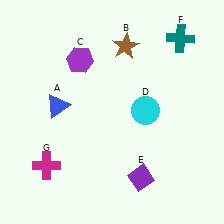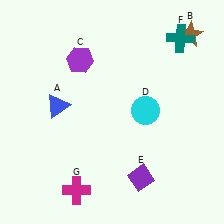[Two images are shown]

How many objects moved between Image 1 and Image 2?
2 objects moved between the two images.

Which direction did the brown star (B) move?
The brown star (B) moved right.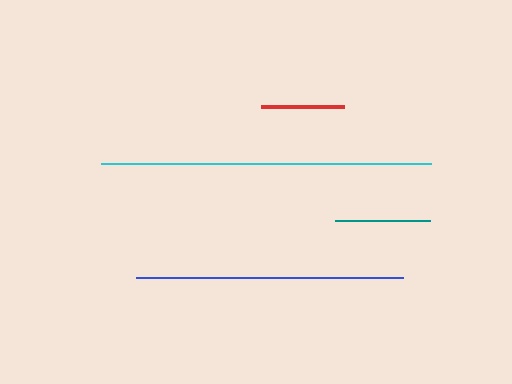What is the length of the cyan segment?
The cyan segment is approximately 330 pixels long.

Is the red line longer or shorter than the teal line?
The teal line is longer than the red line.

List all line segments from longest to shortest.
From longest to shortest: cyan, blue, teal, red.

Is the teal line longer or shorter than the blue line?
The blue line is longer than the teal line.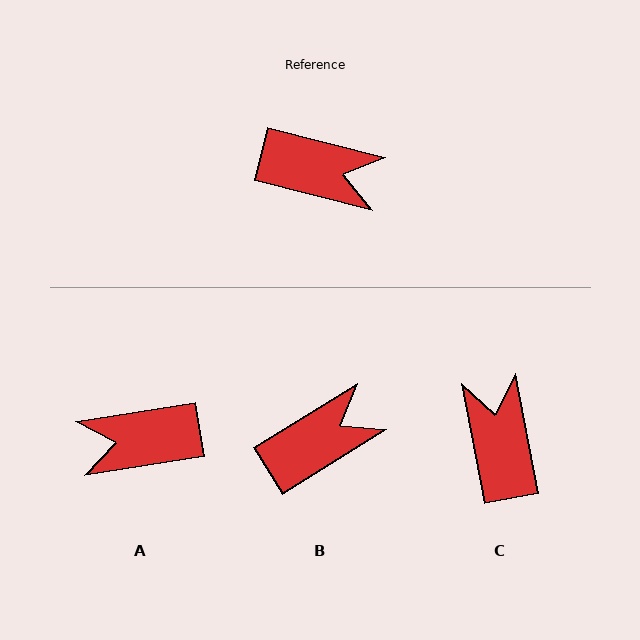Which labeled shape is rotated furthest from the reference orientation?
A, about 157 degrees away.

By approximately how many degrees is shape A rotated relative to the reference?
Approximately 157 degrees clockwise.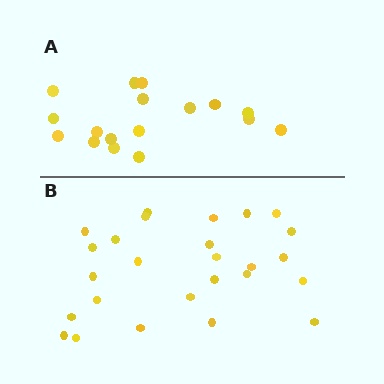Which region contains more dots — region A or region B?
Region B (the bottom region) has more dots.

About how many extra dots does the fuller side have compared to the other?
Region B has roughly 8 or so more dots than region A.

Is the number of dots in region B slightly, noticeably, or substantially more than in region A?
Region B has substantially more. The ratio is roughly 1.5 to 1.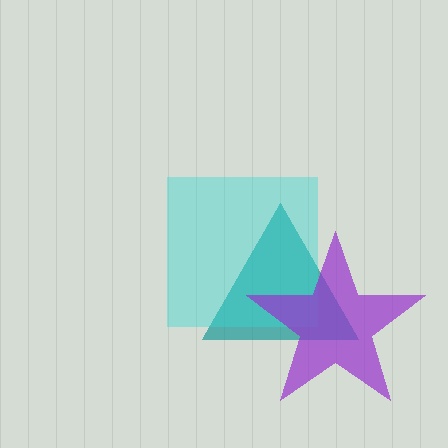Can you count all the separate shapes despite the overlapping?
Yes, there are 3 separate shapes.